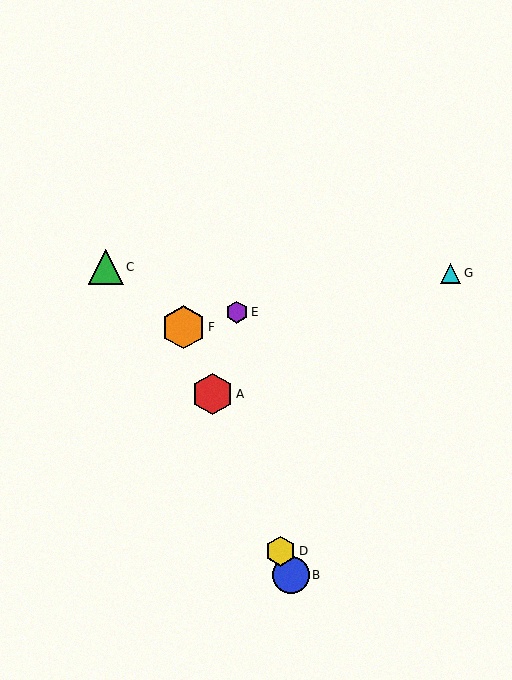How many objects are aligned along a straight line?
4 objects (A, B, D, F) are aligned along a straight line.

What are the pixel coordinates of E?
Object E is at (237, 312).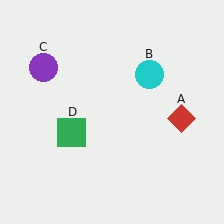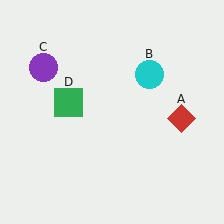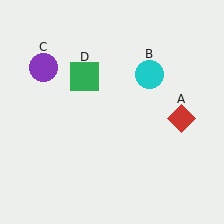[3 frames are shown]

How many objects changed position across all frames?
1 object changed position: green square (object D).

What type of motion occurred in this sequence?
The green square (object D) rotated clockwise around the center of the scene.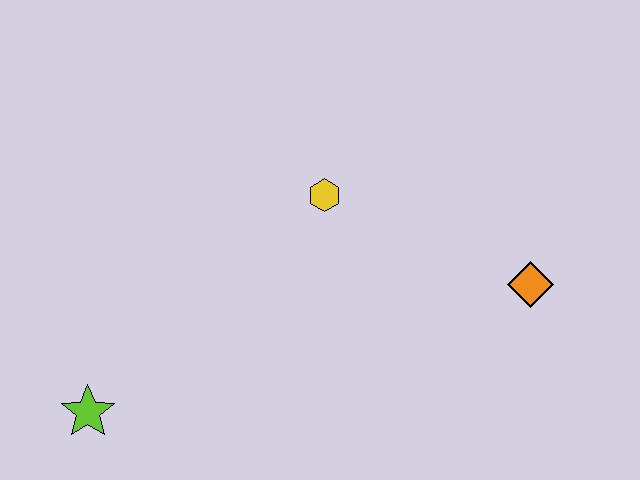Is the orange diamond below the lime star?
No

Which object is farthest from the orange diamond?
The lime star is farthest from the orange diamond.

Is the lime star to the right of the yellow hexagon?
No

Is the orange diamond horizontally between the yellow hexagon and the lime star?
No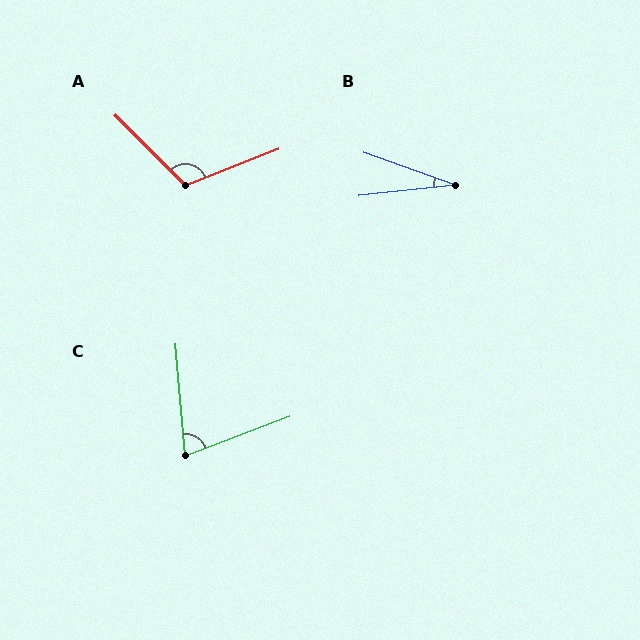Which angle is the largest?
A, at approximately 114 degrees.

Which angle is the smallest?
B, at approximately 26 degrees.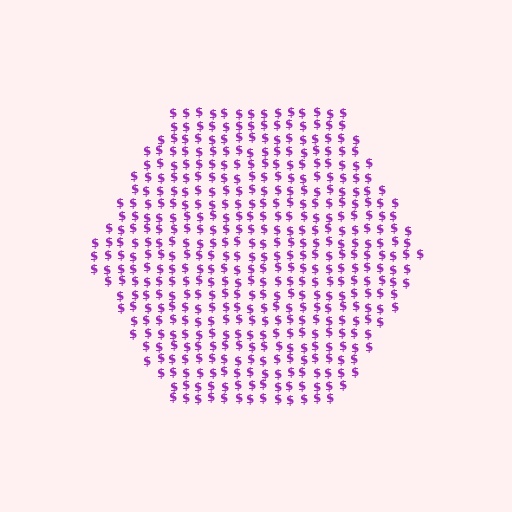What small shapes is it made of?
It is made of small dollar signs.